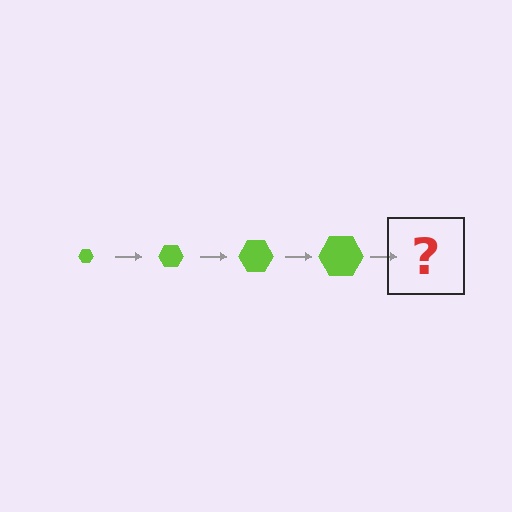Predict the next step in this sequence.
The next step is a lime hexagon, larger than the previous one.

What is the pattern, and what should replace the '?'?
The pattern is that the hexagon gets progressively larger each step. The '?' should be a lime hexagon, larger than the previous one.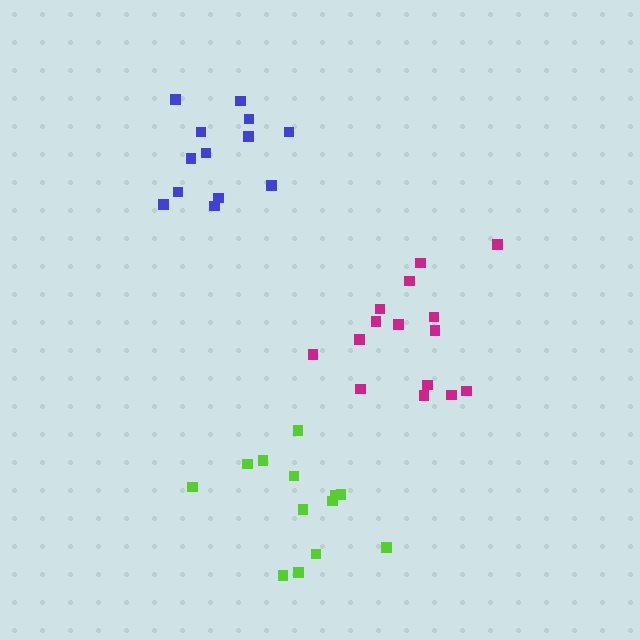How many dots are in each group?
Group 1: 15 dots, Group 2: 13 dots, Group 3: 13 dots (41 total).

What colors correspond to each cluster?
The clusters are colored: magenta, blue, lime.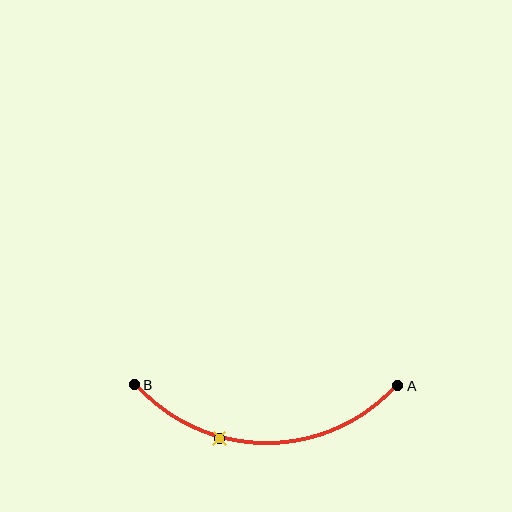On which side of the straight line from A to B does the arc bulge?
The arc bulges below the straight line connecting A and B.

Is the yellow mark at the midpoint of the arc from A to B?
No. The yellow mark lies on the arc but is closer to endpoint B. The arc midpoint would be at the point on the curve equidistant along the arc from both A and B.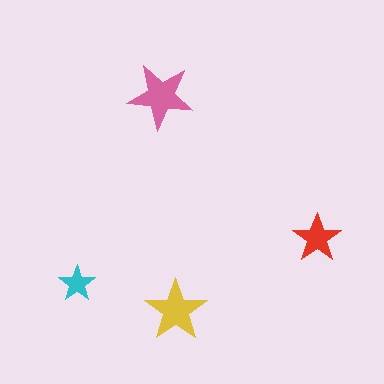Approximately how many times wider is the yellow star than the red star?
About 1.5 times wider.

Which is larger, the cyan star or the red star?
The red one.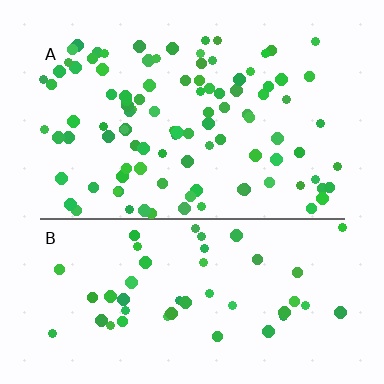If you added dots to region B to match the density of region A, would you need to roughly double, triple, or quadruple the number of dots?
Approximately double.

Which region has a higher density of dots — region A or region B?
A (the top).